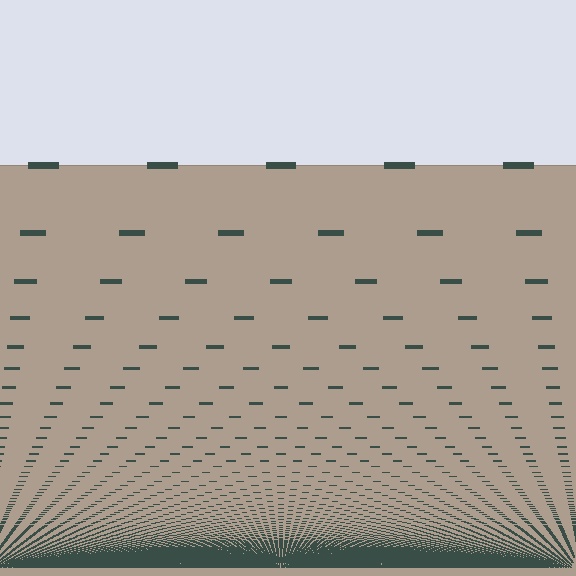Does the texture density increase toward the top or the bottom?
Density increases toward the bottom.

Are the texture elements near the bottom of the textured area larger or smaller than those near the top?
Smaller. The gradient is inverted — elements near the bottom are smaller and denser.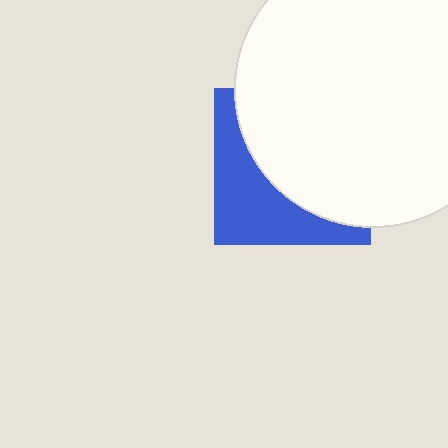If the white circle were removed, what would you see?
You would see the complete blue square.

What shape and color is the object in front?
The object in front is a white circle.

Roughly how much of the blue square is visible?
A small part of it is visible (roughly 39%).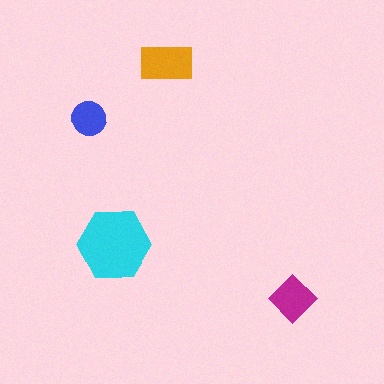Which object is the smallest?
The blue circle.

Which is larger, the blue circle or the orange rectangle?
The orange rectangle.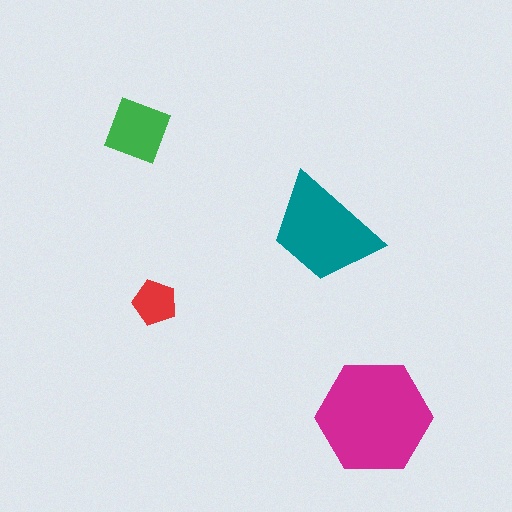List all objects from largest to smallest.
The magenta hexagon, the teal trapezoid, the green diamond, the red pentagon.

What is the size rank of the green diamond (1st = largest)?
3rd.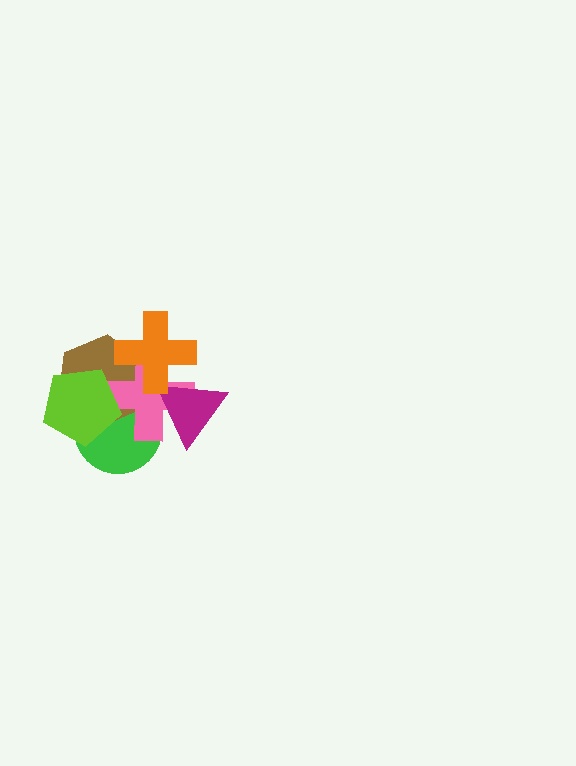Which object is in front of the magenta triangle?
The orange cross is in front of the magenta triangle.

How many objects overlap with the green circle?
4 objects overlap with the green circle.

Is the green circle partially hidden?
Yes, it is partially covered by another shape.